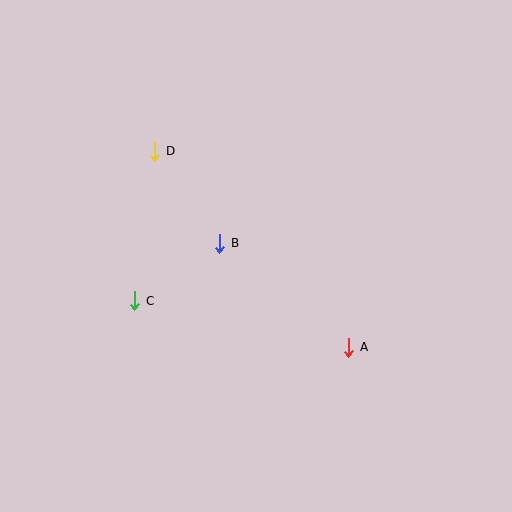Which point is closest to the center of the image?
Point B at (220, 243) is closest to the center.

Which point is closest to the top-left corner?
Point D is closest to the top-left corner.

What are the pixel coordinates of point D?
Point D is at (155, 151).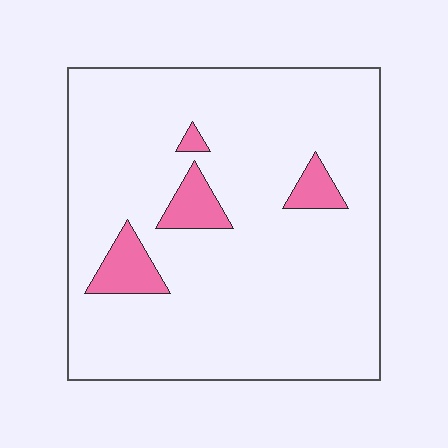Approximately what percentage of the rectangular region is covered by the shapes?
Approximately 10%.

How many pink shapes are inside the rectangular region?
4.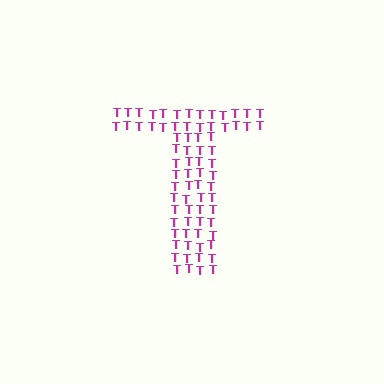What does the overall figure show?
The overall figure shows the letter T.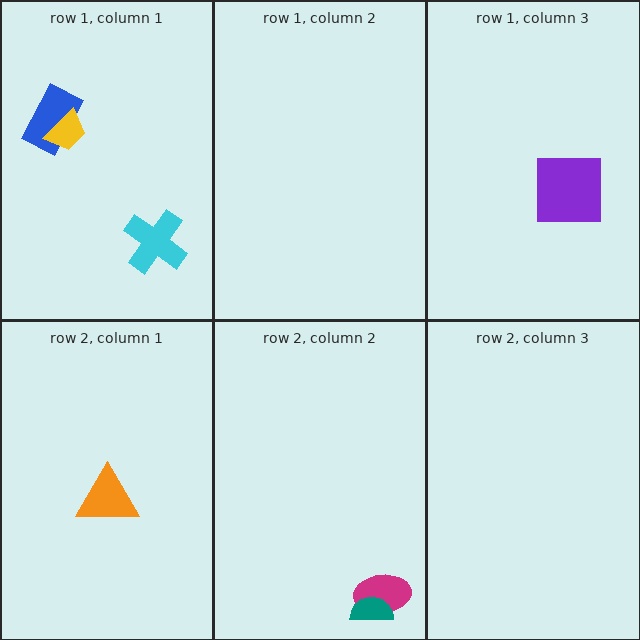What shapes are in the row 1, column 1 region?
The blue rectangle, the yellow trapezoid, the cyan cross.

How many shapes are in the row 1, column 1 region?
3.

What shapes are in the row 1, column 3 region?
The purple square.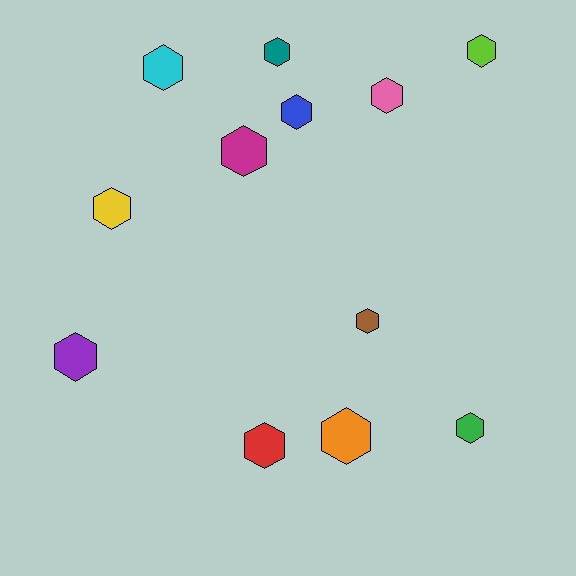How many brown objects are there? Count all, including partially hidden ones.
There is 1 brown object.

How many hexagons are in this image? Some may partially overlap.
There are 12 hexagons.